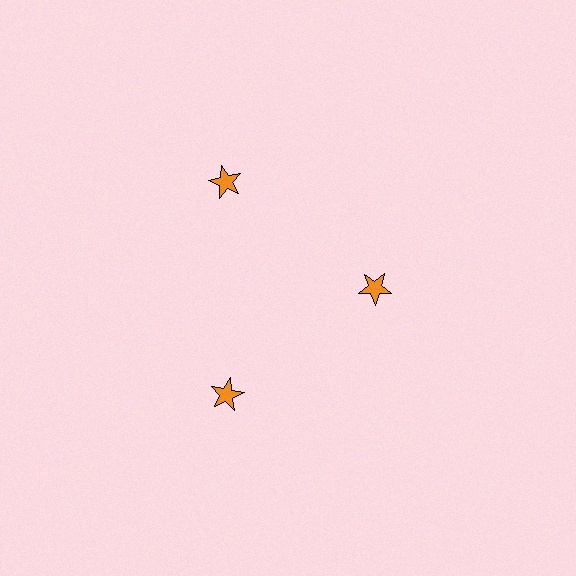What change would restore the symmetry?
The symmetry would be restored by moving it outward, back onto the ring so that all 3 stars sit at equal angles and equal distance from the center.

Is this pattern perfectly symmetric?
No. The 3 orange stars are arranged in a ring, but one element near the 3 o'clock position is pulled inward toward the center, breaking the 3-fold rotational symmetry.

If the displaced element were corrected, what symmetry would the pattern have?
It would have 3-fold rotational symmetry — the pattern would map onto itself every 120 degrees.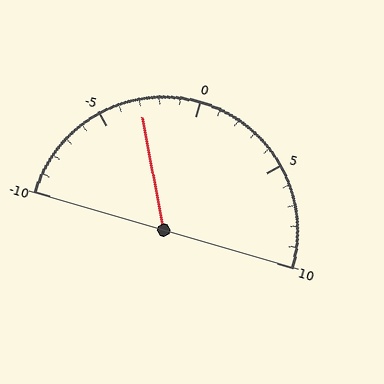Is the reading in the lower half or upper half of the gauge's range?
The reading is in the lower half of the range (-10 to 10).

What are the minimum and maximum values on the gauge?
The gauge ranges from -10 to 10.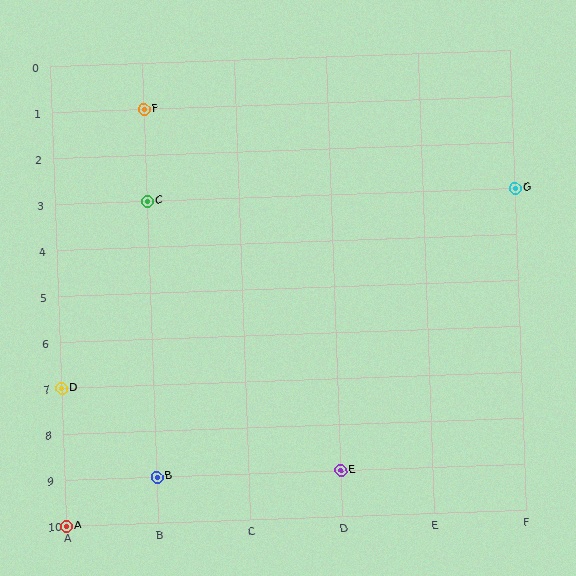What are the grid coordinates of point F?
Point F is at grid coordinates (B, 1).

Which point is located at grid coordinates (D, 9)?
Point E is at (D, 9).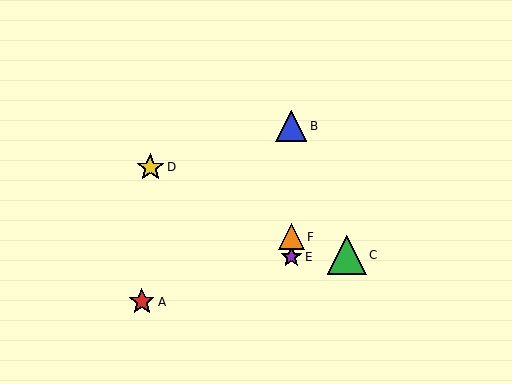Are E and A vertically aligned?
No, E is at x≈291 and A is at x≈142.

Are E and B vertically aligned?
Yes, both are at x≈291.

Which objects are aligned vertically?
Objects B, E, F are aligned vertically.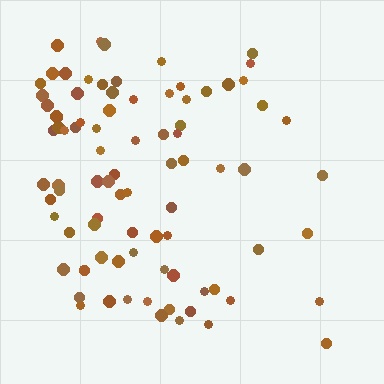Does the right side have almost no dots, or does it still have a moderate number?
Still a moderate number, just noticeably fewer than the left.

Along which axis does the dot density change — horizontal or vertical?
Horizontal.